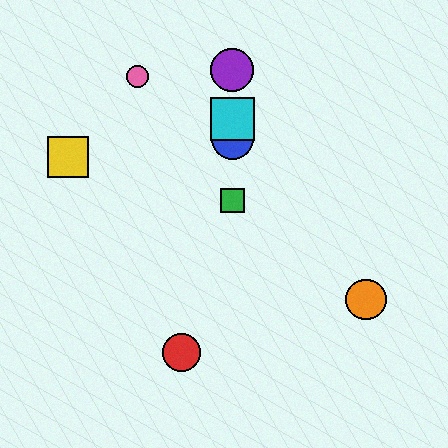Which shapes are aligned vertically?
The blue circle, the green square, the purple circle, the cyan square are aligned vertically.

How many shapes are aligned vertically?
4 shapes (the blue circle, the green square, the purple circle, the cyan square) are aligned vertically.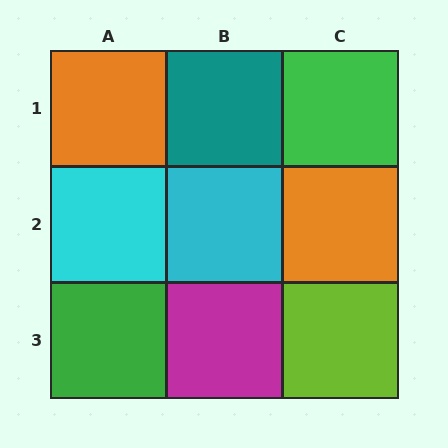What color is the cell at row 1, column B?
Teal.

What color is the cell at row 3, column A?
Green.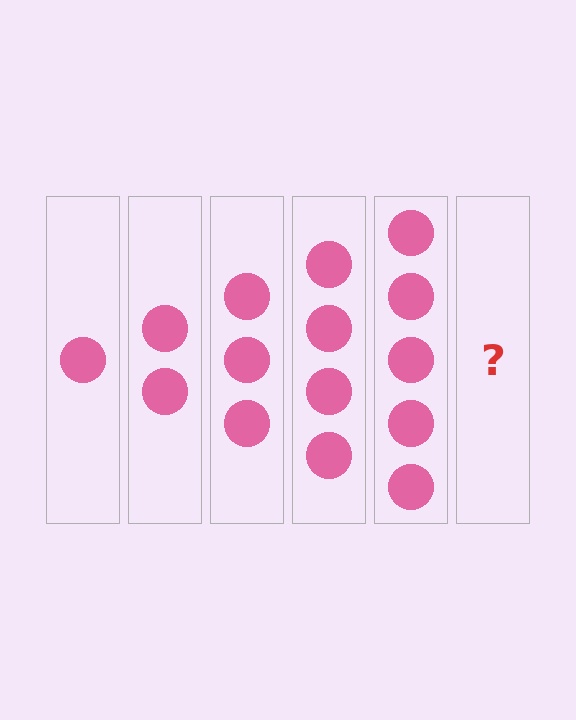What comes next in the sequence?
The next element should be 6 circles.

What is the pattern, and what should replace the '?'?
The pattern is that each step adds one more circle. The '?' should be 6 circles.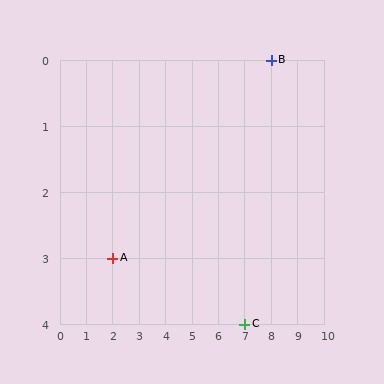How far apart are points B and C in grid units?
Points B and C are 1 column and 4 rows apart (about 4.1 grid units diagonally).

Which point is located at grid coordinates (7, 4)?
Point C is at (7, 4).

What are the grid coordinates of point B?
Point B is at grid coordinates (8, 0).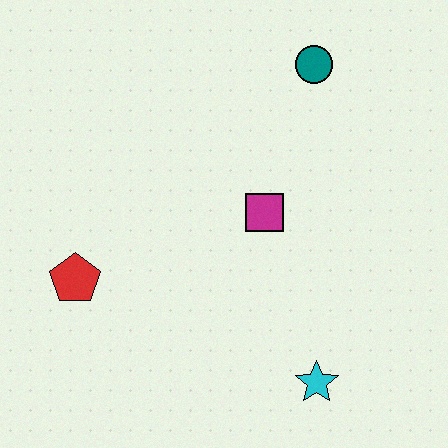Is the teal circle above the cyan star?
Yes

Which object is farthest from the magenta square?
The red pentagon is farthest from the magenta square.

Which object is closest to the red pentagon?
The magenta square is closest to the red pentagon.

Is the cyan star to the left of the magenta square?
No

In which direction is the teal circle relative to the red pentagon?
The teal circle is to the right of the red pentagon.